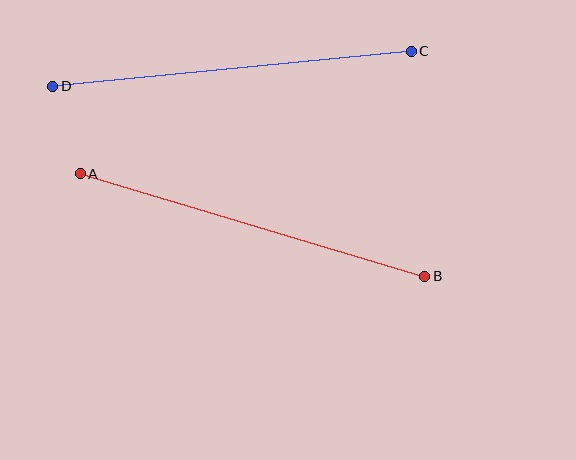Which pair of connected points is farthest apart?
Points C and D are farthest apart.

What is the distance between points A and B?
The distance is approximately 360 pixels.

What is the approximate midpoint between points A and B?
The midpoint is at approximately (253, 225) pixels.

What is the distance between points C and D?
The distance is approximately 360 pixels.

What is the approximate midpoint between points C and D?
The midpoint is at approximately (232, 69) pixels.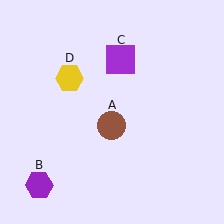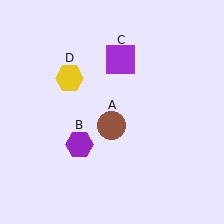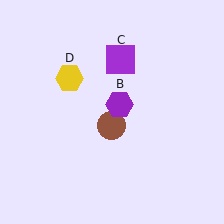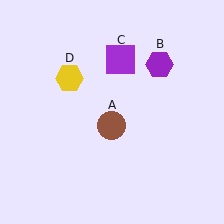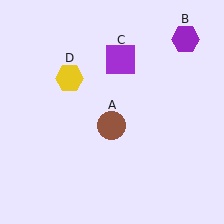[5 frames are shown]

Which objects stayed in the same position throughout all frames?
Brown circle (object A) and purple square (object C) and yellow hexagon (object D) remained stationary.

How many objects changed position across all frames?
1 object changed position: purple hexagon (object B).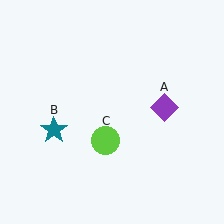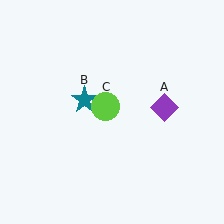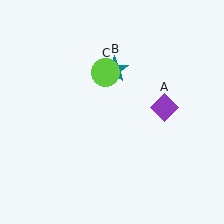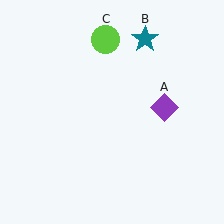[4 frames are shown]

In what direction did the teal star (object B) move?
The teal star (object B) moved up and to the right.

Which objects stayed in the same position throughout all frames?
Purple diamond (object A) remained stationary.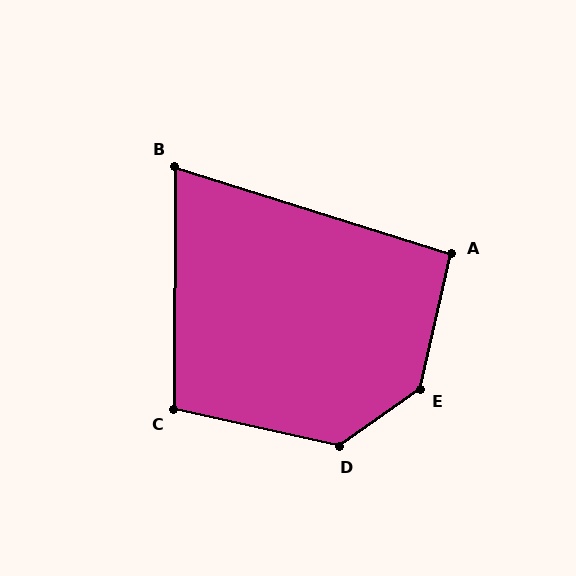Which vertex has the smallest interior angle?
B, at approximately 73 degrees.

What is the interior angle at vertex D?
Approximately 132 degrees (obtuse).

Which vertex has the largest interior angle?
E, at approximately 138 degrees.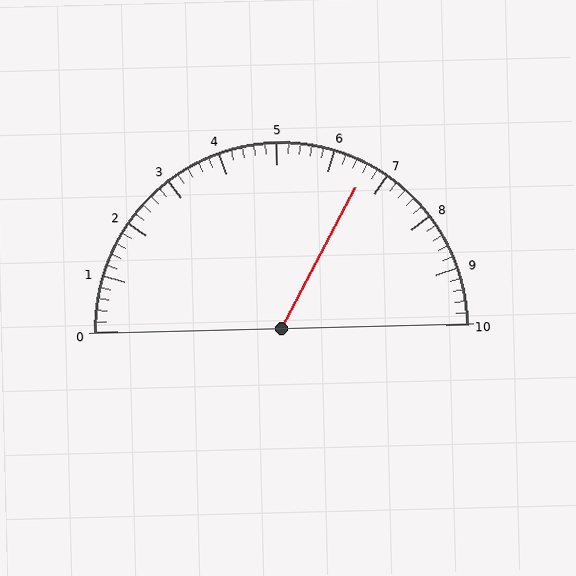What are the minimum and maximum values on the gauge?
The gauge ranges from 0 to 10.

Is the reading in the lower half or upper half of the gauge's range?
The reading is in the upper half of the range (0 to 10).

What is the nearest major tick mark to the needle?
The nearest major tick mark is 7.